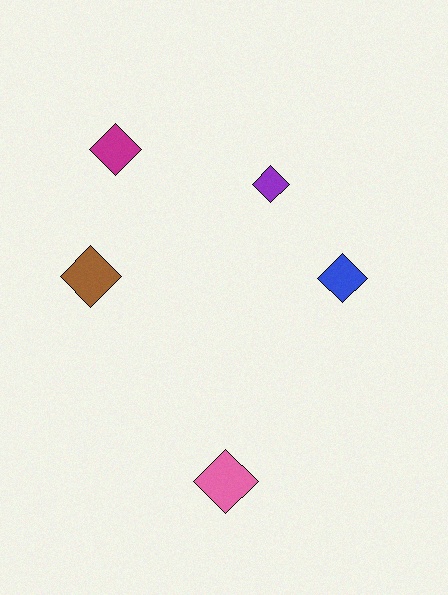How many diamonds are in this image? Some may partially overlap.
There are 5 diamonds.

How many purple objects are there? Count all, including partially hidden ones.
There is 1 purple object.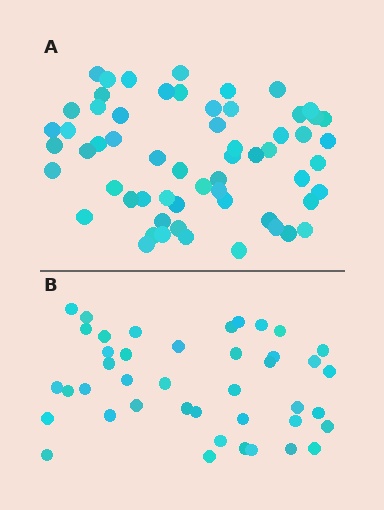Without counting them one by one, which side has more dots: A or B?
Region A (the top region) has more dots.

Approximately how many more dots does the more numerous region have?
Region A has approximately 20 more dots than region B.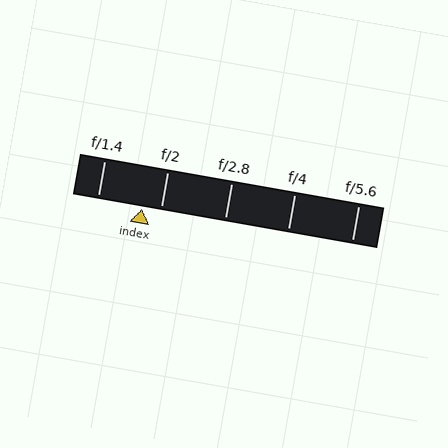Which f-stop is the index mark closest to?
The index mark is closest to f/2.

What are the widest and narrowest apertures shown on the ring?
The widest aperture shown is f/1.4 and the narrowest is f/5.6.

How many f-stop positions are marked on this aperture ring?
There are 5 f-stop positions marked.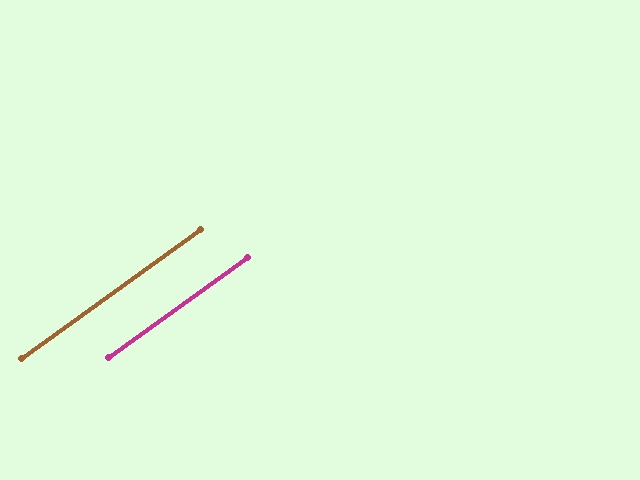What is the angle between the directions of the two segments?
Approximately 0 degrees.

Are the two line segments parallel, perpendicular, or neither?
Parallel — their directions differ by only 0.2°.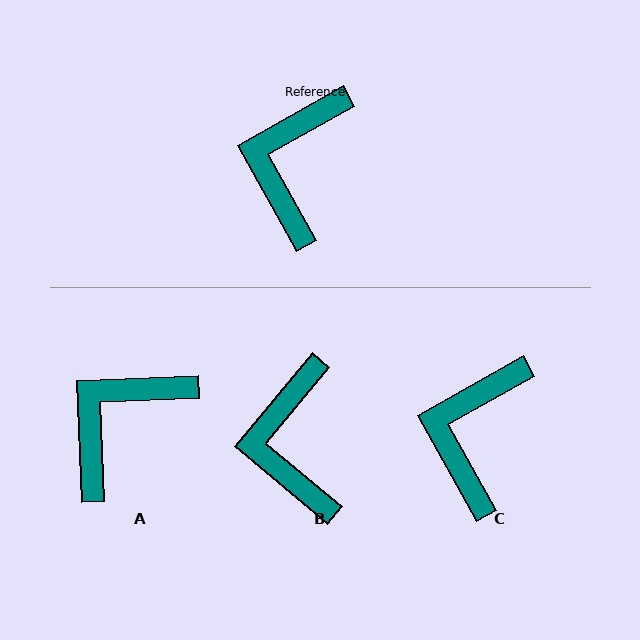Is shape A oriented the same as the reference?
No, it is off by about 27 degrees.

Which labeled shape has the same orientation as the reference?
C.